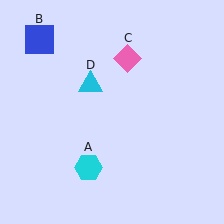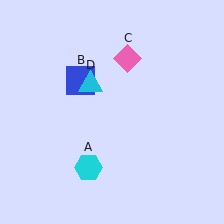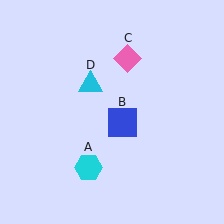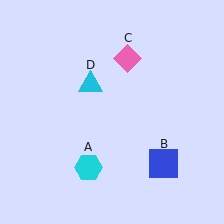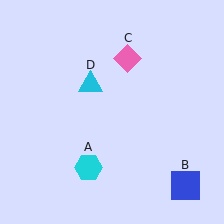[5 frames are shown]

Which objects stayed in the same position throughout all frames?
Cyan hexagon (object A) and pink diamond (object C) and cyan triangle (object D) remained stationary.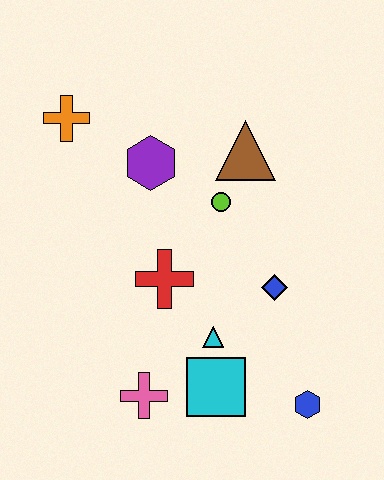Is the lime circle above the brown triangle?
No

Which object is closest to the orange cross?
The purple hexagon is closest to the orange cross.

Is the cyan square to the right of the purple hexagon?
Yes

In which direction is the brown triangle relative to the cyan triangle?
The brown triangle is above the cyan triangle.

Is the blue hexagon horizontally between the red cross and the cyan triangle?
No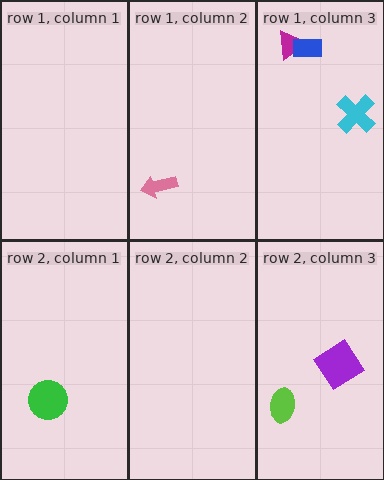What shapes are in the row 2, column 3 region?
The purple diamond, the lime ellipse.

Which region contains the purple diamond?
The row 2, column 3 region.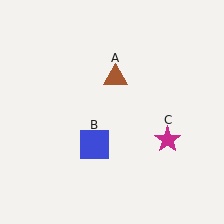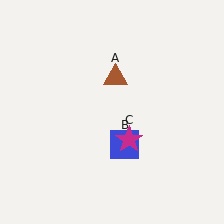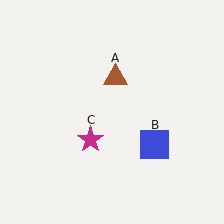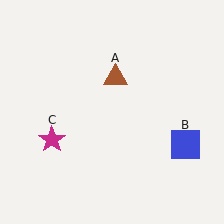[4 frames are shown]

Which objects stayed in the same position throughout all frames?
Brown triangle (object A) remained stationary.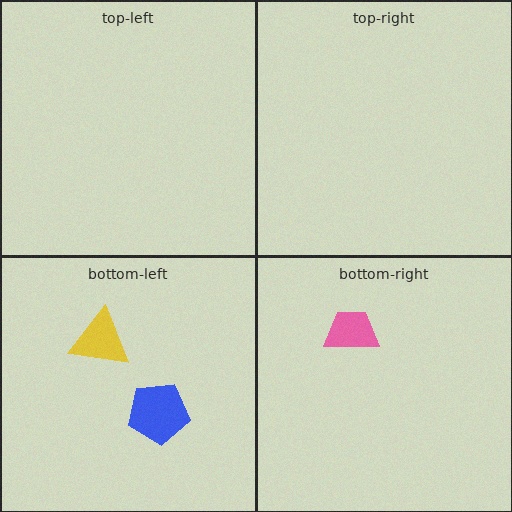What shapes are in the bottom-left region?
The yellow triangle, the blue pentagon.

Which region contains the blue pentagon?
The bottom-left region.